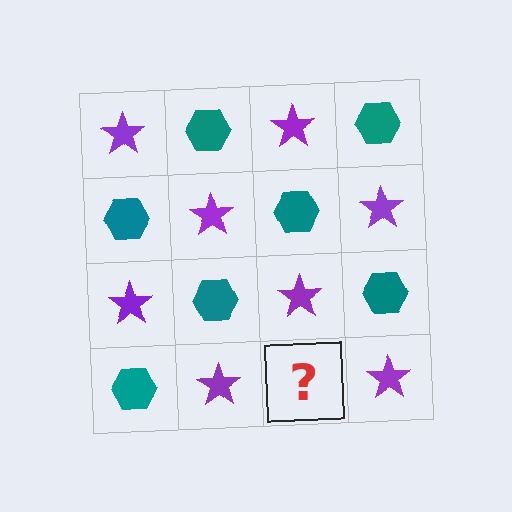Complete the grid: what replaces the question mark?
The question mark should be replaced with a teal hexagon.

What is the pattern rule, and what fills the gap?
The rule is that it alternates purple star and teal hexagon in a checkerboard pattern. The gap should be filled with a teal hexagon.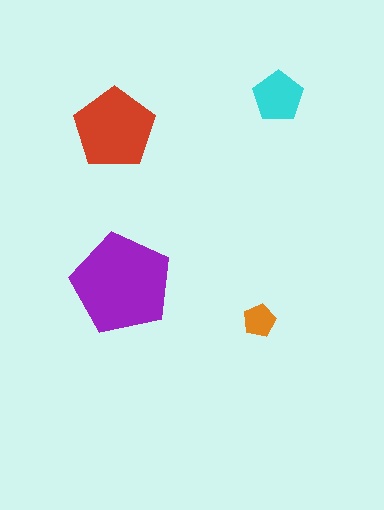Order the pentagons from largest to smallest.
the purple one, the red one, the cyan one, the orange one.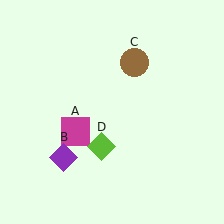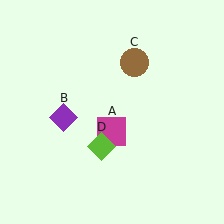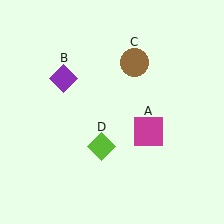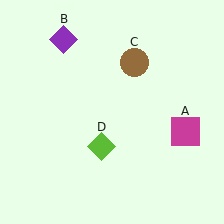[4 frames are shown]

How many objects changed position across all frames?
2 objects changed position: magenta square (object A), purple diamond (object B).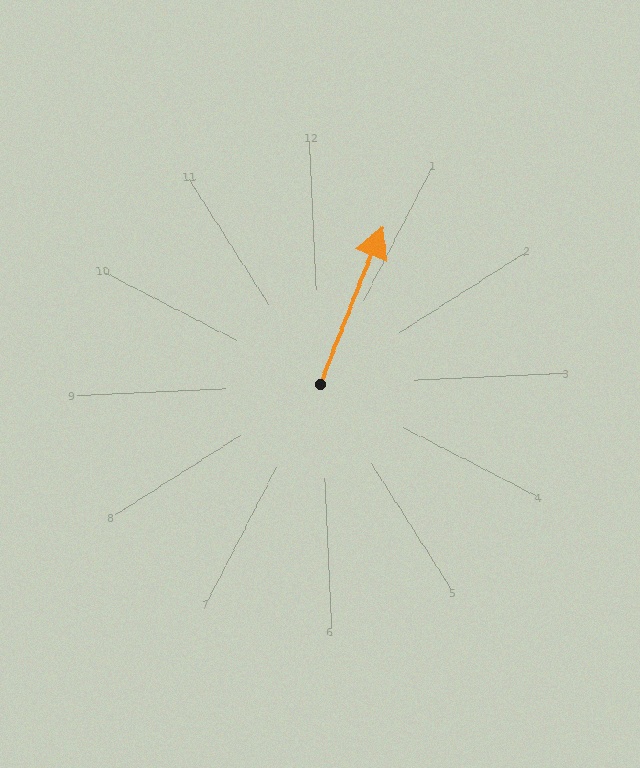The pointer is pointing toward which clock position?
Roughly 1 o'clock.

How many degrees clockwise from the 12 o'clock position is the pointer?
Approximately 24 degrees.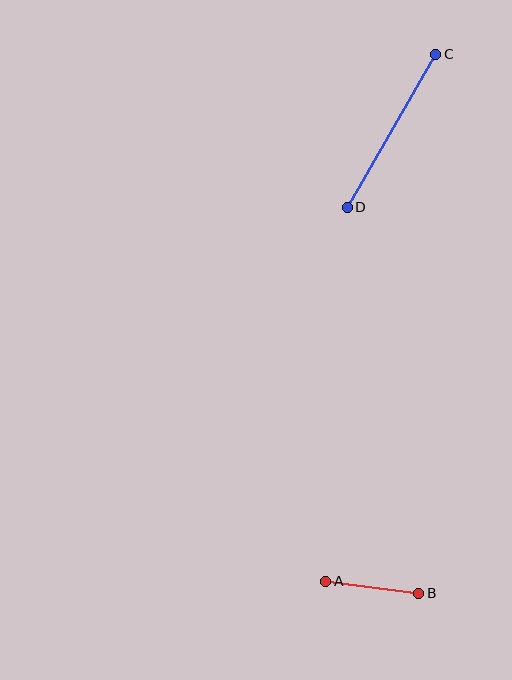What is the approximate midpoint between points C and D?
The midpoint is at approximately (391, 131) pixels.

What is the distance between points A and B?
The distance is approximately 94 pixels.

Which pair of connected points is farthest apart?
Points C and D are farthest apart.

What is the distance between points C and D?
The distance is approximately 177 pixels.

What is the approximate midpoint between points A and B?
The midpoint is at approximately (372, 587) pixels.